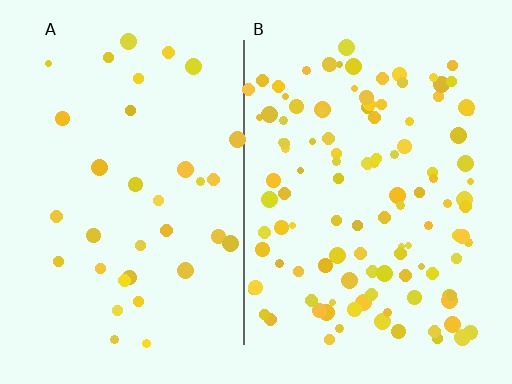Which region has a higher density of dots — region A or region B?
B (the right).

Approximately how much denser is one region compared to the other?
Approximately 3.3× — region B over region A.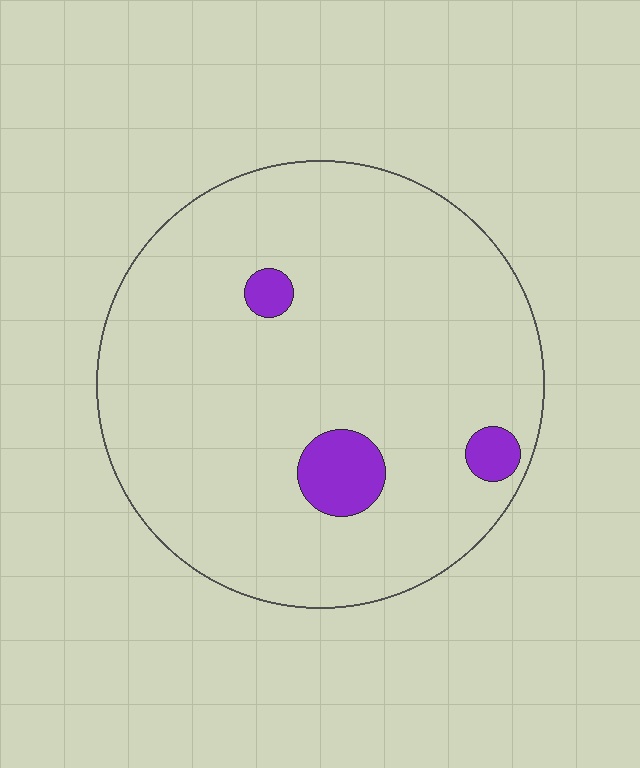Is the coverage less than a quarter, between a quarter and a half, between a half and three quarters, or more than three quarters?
Less than a quarter.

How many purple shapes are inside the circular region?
3.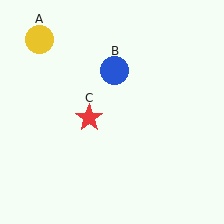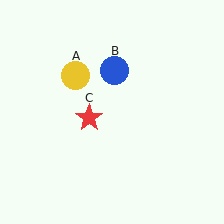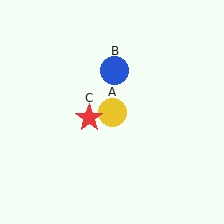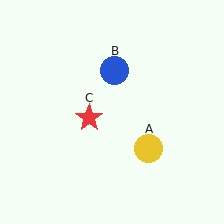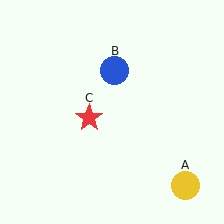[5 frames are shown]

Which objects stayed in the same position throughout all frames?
Blue circle (object B) and red star (object C) remained stationary.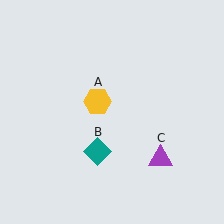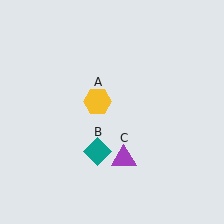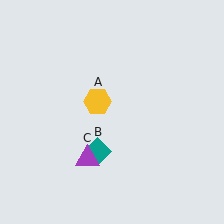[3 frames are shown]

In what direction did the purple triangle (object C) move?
The purple triangle (object C) moved left.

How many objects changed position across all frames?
1 object changed position: purple triangle (object C).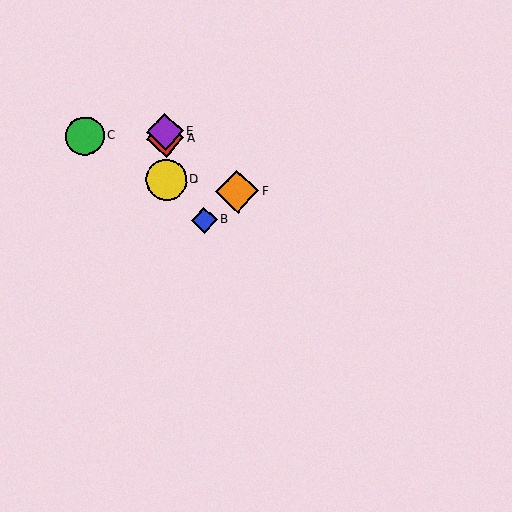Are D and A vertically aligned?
Yes, both are at x≈166.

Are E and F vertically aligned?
No, E is at x≈165 and F is at x≈237.